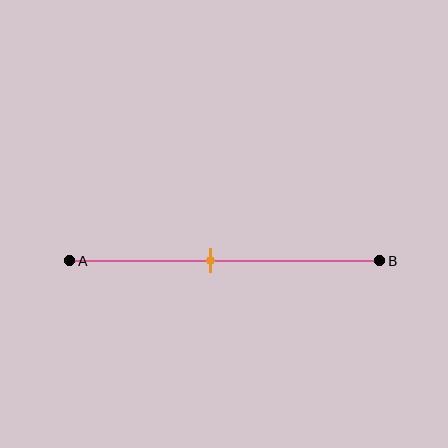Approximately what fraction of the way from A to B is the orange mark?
The orange mark is approximately 45% of the way from A to B.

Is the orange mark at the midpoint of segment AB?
No, the mark is at about 45% from A, not at the 50% midpoint.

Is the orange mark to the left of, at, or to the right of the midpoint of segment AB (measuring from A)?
The orange mark is to the left of the midpoint of segment AB.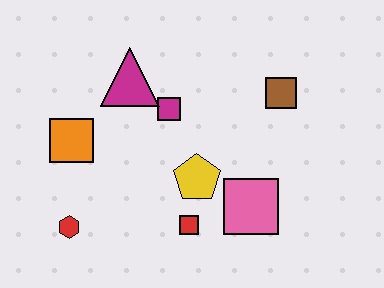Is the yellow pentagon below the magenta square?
Yes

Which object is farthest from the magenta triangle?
The pink square is farthest from the magenta triangle.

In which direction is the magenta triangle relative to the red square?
The magenta triangle is above the red square.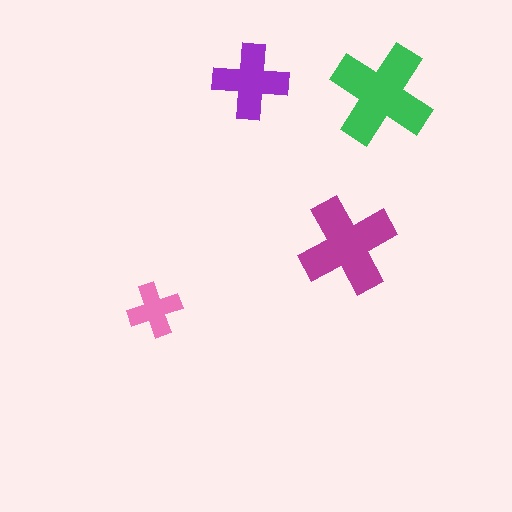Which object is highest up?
The purple cross is topmost.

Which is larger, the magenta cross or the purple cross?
The magenta one.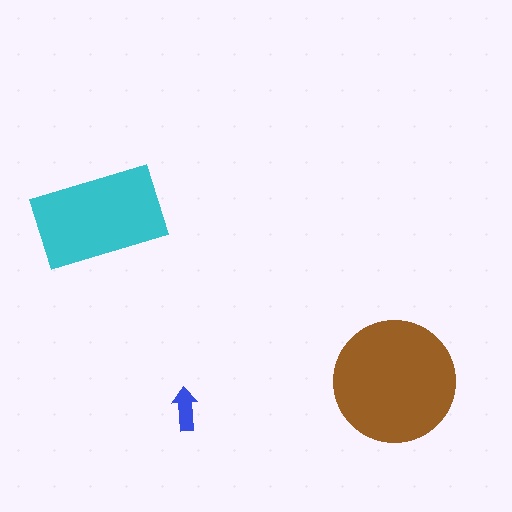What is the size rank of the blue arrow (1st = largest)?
3rd.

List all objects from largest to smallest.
The brown circle, the cyan rectangle, the blue arrow.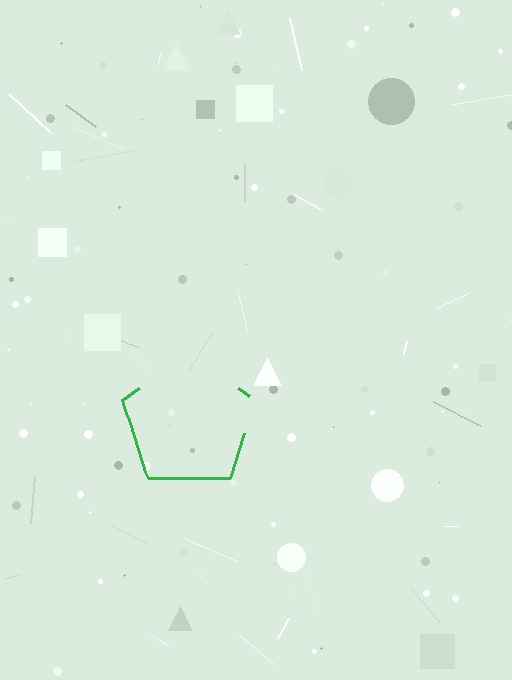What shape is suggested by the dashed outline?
The dashed outline suggests a pentagon.